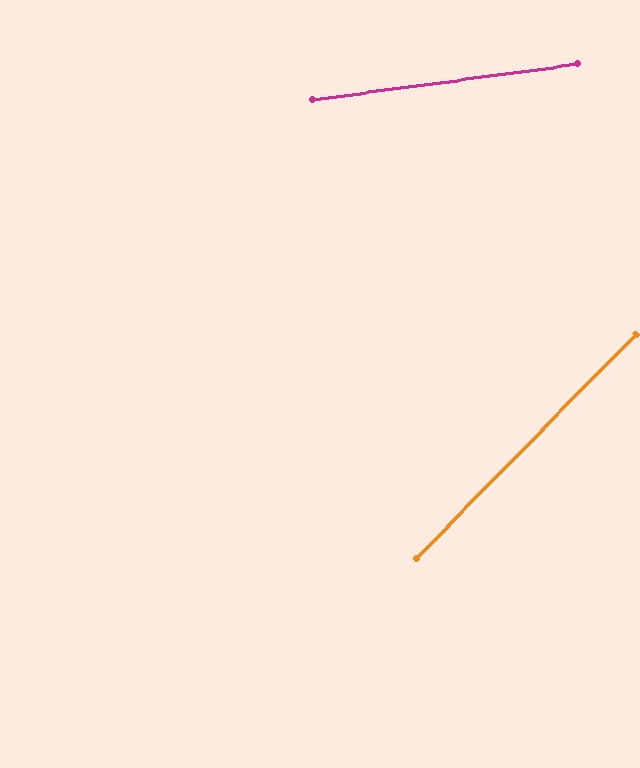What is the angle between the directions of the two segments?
Approximately 38 degrees.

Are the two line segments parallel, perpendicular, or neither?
Neither parallel nor perpendicular — they differ by about 38°.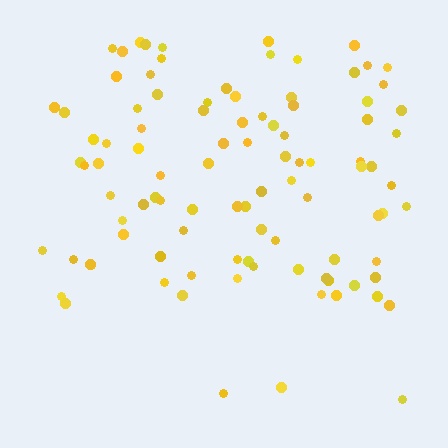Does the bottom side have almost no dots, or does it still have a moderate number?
Still a moderate number, just noticeably fewer than the top.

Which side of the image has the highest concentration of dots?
The top.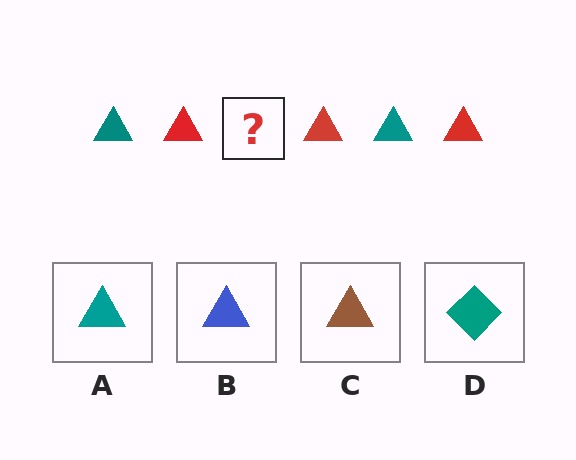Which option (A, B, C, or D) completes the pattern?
A.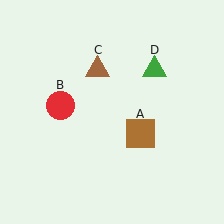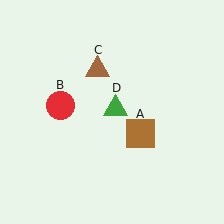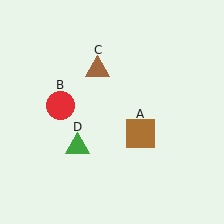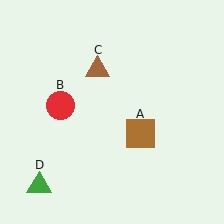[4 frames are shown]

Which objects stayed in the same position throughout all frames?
Brown square (object A) and red circle (object B) and brown triangle (object C) remained stationary.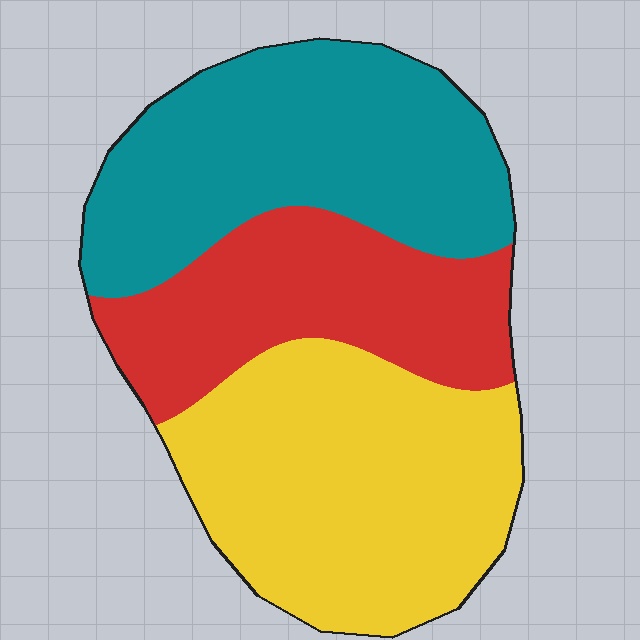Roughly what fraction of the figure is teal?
Teal takes up between a third and a half of the figure.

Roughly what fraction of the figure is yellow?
Yellow takes up about three eighths (3/8) of the figure.